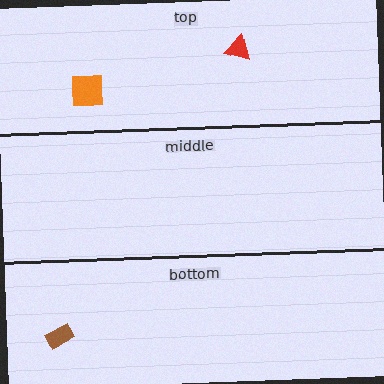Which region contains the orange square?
The top region.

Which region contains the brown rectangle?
The bottom region.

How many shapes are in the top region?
2.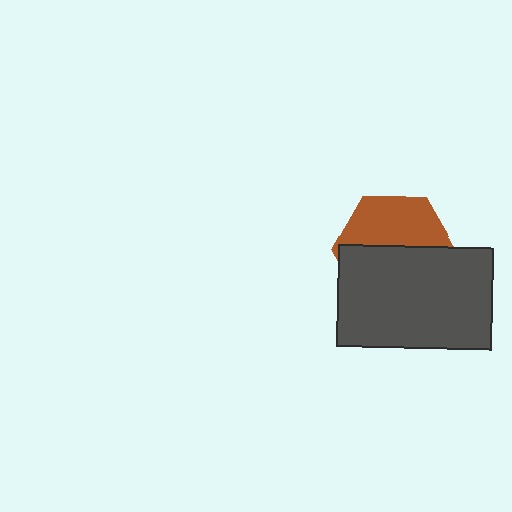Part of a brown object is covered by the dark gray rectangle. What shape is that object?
It is a hexagon.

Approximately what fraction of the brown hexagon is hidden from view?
Roughly 57% of the brown hexagon is hidden behind the dark gray rectangle.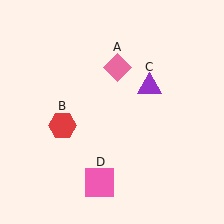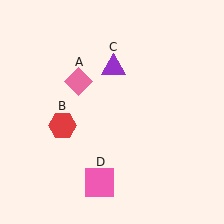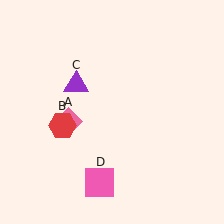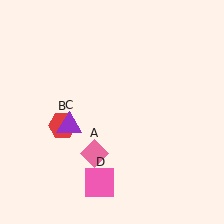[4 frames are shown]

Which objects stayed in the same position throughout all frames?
Red hexagon (object B) and pink square (object D) remained stationary.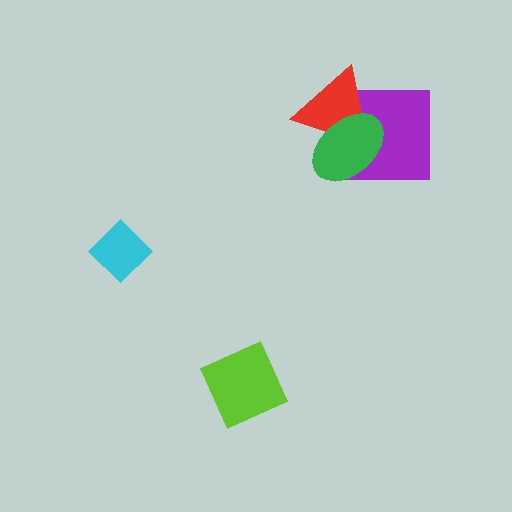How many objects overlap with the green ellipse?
2 objects overlap with the green ellipse.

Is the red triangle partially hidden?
Yes, it is partially covered by another shape.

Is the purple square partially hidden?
Yes, it is partially covered by another shape.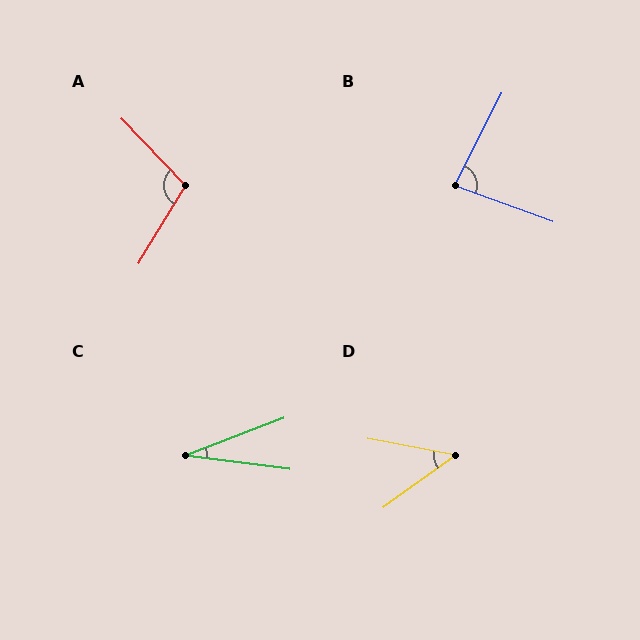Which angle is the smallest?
C, at approximately 28 degrees.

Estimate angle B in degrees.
Approximately 83 degrees.